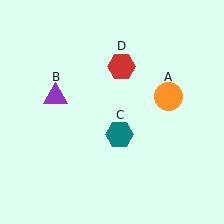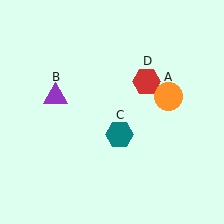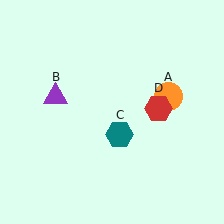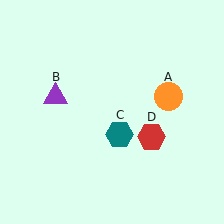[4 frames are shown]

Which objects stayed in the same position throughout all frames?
Orange circle (object A) and purple triangle (object B) and teal hexagon (object C) remained stationary.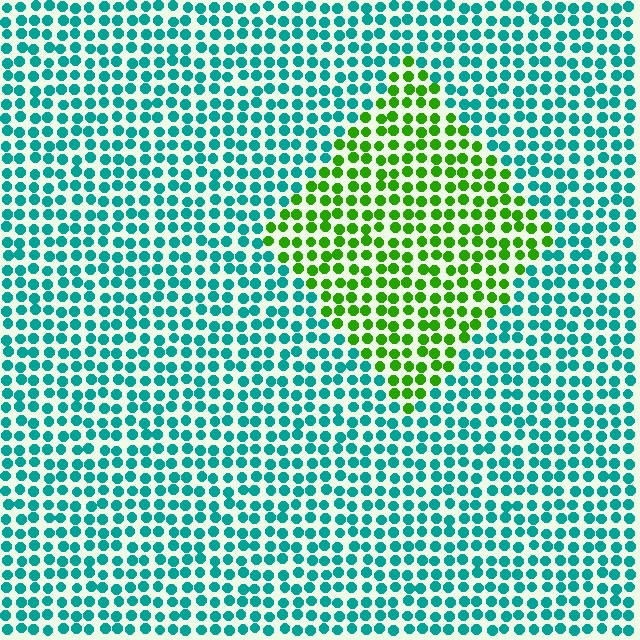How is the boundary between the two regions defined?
The boundary is defined purely by a slight shift in hue (about 67 degrees). Spacing, size, and orientation are identical on both sides.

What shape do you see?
I see a diamond.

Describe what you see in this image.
The image is filled with small teal elements in a uniform arrangement. A diamond-shaped region is visible where the elements are tinted to a slightly different hue, forming a subtle color boundary.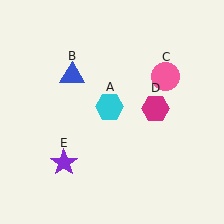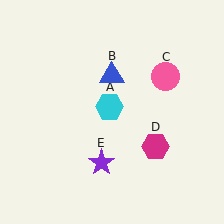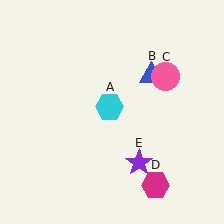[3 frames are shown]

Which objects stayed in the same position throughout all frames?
Cyan hexagon (object A) and pink circle (object C) remained stationary.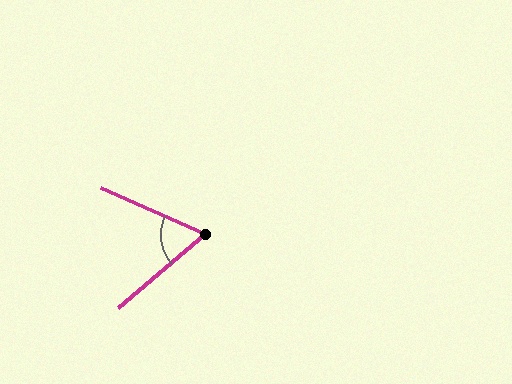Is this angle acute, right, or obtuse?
It is acute.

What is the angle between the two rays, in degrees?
Approximately 64 degrees.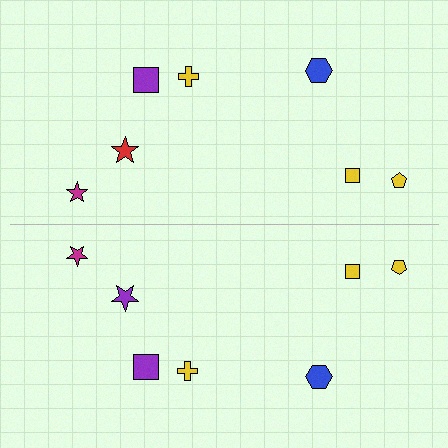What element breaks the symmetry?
The purple star on the bottom side breaks the symmetry — its mirror counterpart is red.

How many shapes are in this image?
There are 14 shapes in this image.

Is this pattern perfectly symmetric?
No, the pattern is not perfectly symmetric. The purple star on the bottom side breaks the symmetry — its mirror counterpart is red.